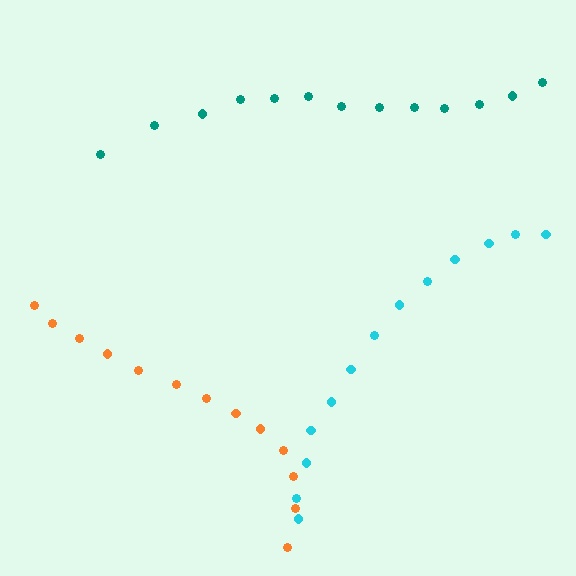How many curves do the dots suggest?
There are 3 distinct paths.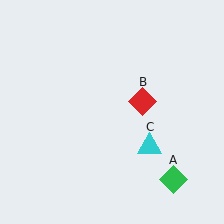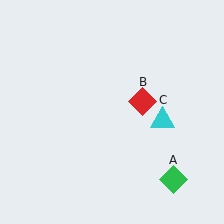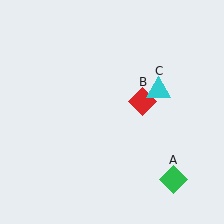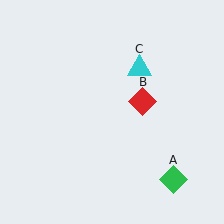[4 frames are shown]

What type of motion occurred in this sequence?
The cyan triangle (object C) rotated counterclockwise around the center of the scene.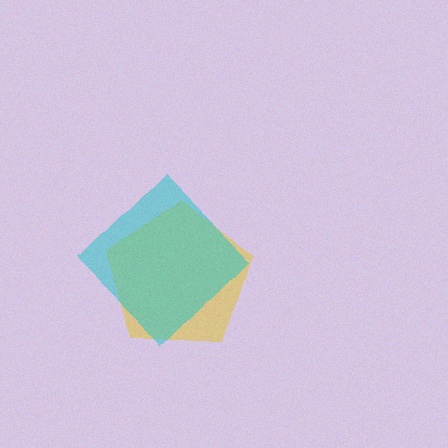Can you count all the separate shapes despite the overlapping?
Yes, there are 2 separate shapes.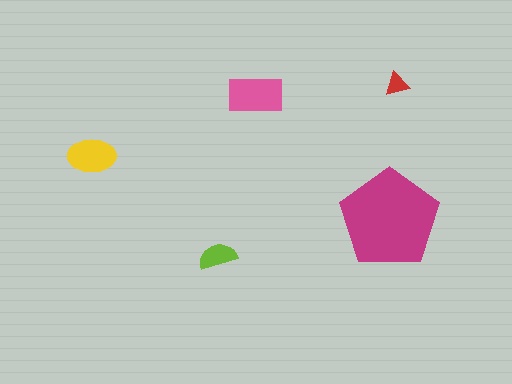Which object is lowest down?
The lime semicircle is bottommost.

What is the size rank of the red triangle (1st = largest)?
5th.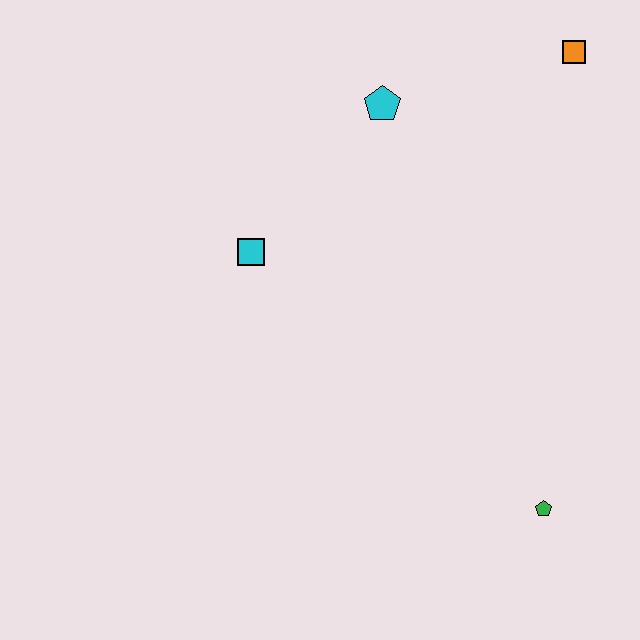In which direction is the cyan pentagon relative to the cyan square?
The cyan pentagon is above the cyan square.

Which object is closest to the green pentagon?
The cyan square is closest to the green pentagon.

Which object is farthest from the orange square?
The green pentagon is farthest from the orange square.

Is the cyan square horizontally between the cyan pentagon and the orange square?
No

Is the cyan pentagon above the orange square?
No